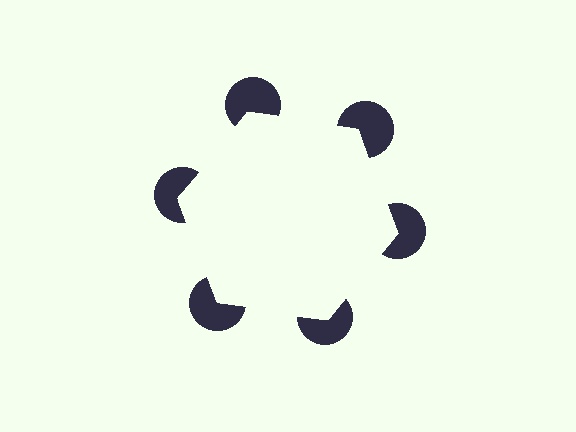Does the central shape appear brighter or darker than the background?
It typically appears slightly brighter than the background, even though no actual brightness change is drawn.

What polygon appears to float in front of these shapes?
An illusory hexagon — its edges are inferred from the aligned wedge cuts in the pac-man discs, not physically drawn.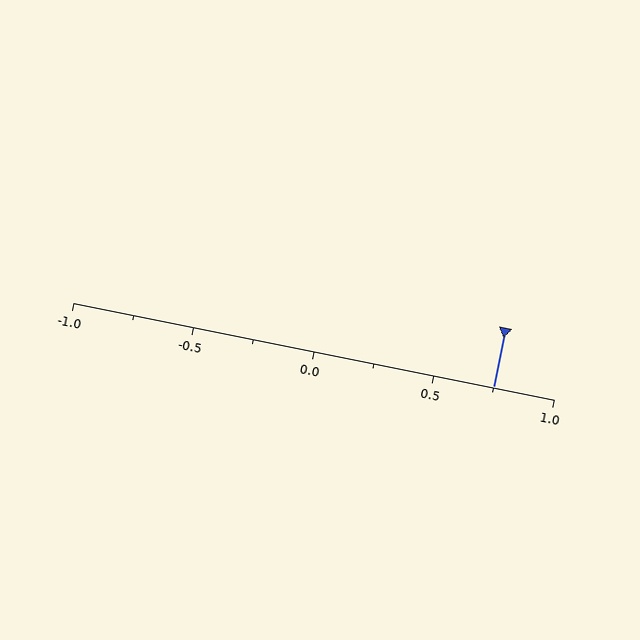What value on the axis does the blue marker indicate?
The marker indicates approximately 0.75.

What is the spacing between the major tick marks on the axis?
The major ticks are spaced 0.5 apart.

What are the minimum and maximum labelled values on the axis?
The axis runs from -1.0 to 1.0.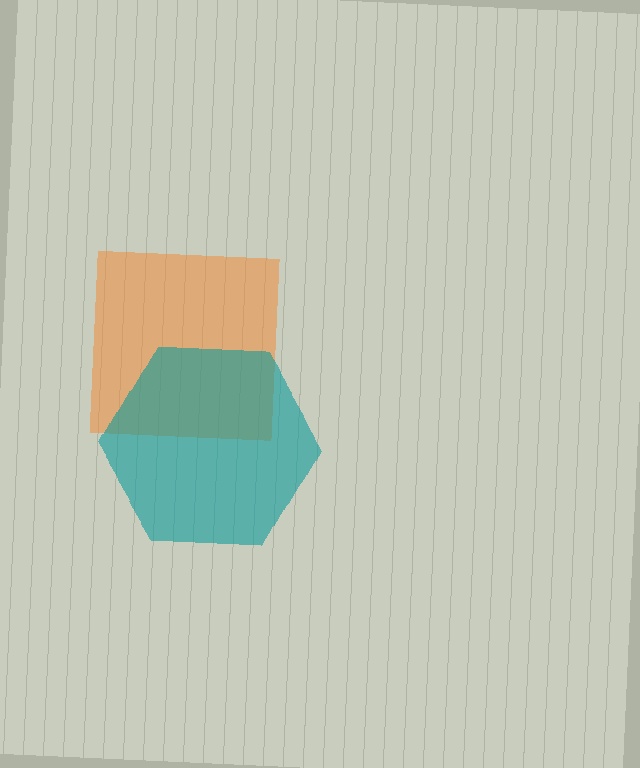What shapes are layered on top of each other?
The layered shapes are: an orange square, a teal hexagon.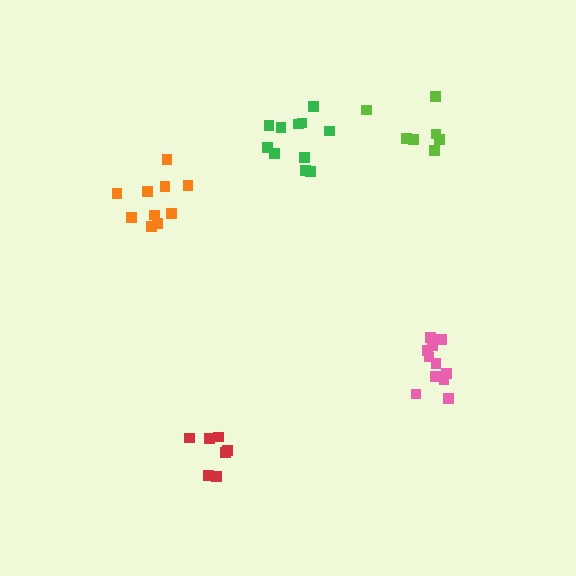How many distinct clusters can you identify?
There are 5 distinct clusters.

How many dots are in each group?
Group 1: 10 dots, Group 2: 7 dots, Group 3: 11 dots, Group 4: 7 dots, Group 5: 11 dots (46 total).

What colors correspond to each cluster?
The clusters are colored: orange, red, pink, lime, green.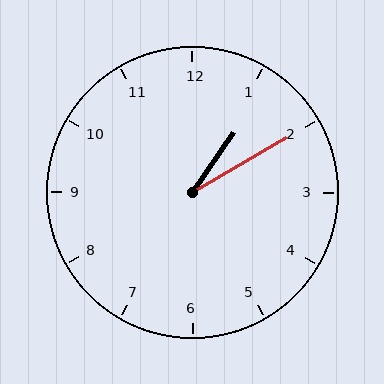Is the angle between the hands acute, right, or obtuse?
It is acute.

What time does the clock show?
1:10.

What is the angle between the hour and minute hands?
Approximately 25 degrees.